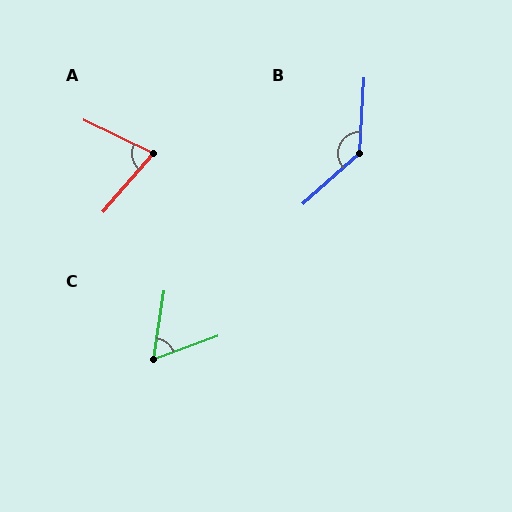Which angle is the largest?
B, at approximately 135 degrees.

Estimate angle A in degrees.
Approximately 75 degrees.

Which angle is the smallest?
C, at approximately 61 degrees.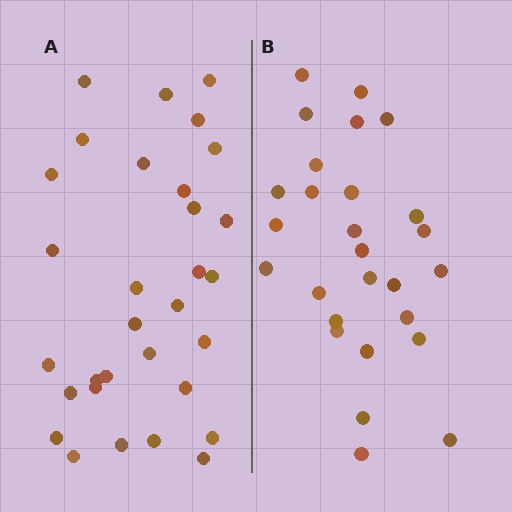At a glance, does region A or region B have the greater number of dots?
Region A (the left region) has more dots.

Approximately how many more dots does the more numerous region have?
Region A has about 4 more dots than region B.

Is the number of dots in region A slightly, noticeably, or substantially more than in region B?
Region A has only slightly more — the two regions are fairly close. The ratio is roughly 1.1 to 1.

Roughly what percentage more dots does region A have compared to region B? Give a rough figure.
About 15% more.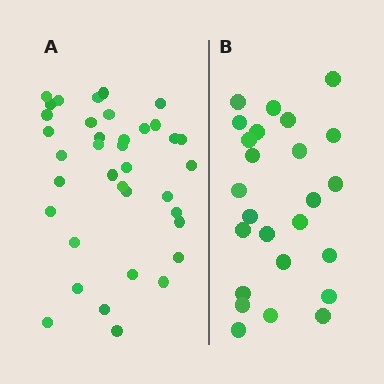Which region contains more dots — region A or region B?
Region A (the left region) has more dots.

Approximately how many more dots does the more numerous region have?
Region A has roughly 12 or so more dots than region B.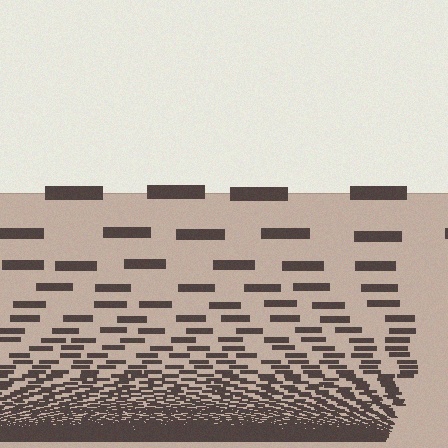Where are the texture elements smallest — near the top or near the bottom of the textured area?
Near the bottom.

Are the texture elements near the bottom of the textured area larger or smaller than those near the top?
Smaller. The gradient is inverted — elements near the bottom are smaller and denser.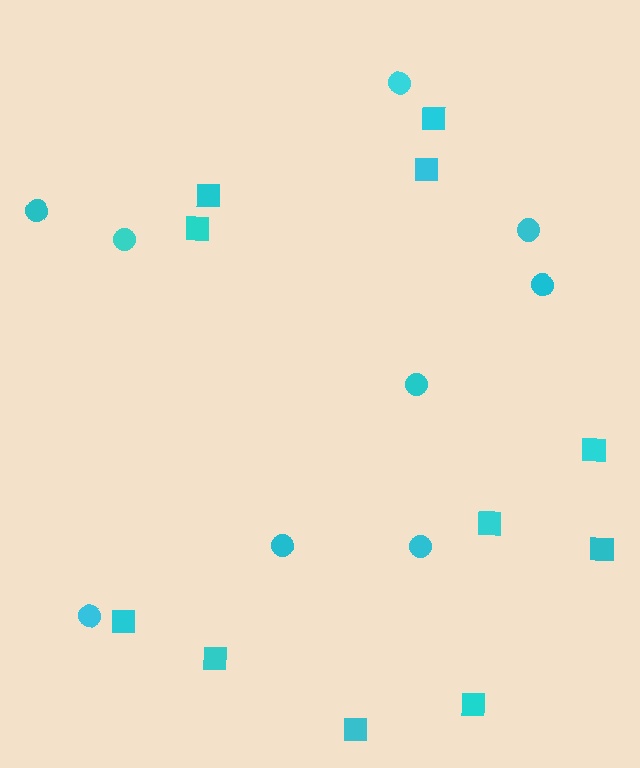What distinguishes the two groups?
There are 2 groups: one group of circles (9) and one group of squares (11).